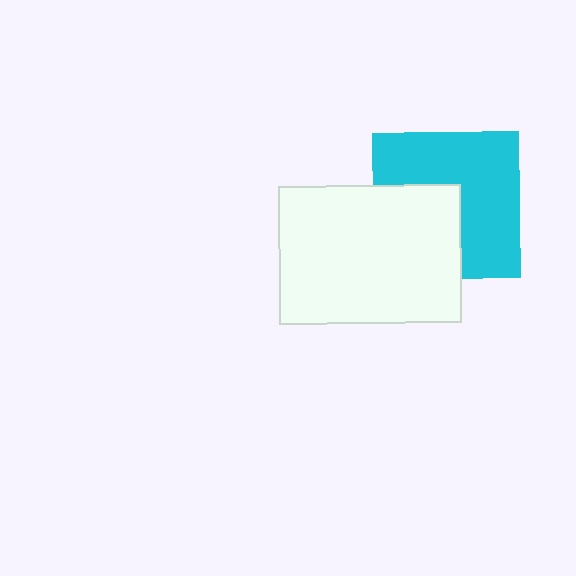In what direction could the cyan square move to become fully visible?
The cyan square could move toward the upper-right. That would shift it out from behind the white rectangle entirely.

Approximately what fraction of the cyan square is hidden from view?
Roughly 39% of the cyan square is hidden behind the white rectangle.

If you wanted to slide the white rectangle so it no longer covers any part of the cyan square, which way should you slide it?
Slide it toward the lower-left — that is the most direct way to separate the two shapes.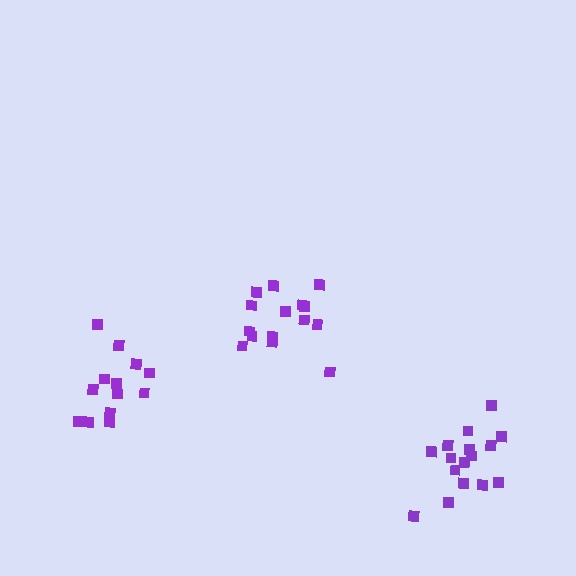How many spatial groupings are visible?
There are 3 spatial groupings.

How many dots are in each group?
Group 1: 15 dots, Group 2: 16 dots, Group 3: 13 dots (44 total).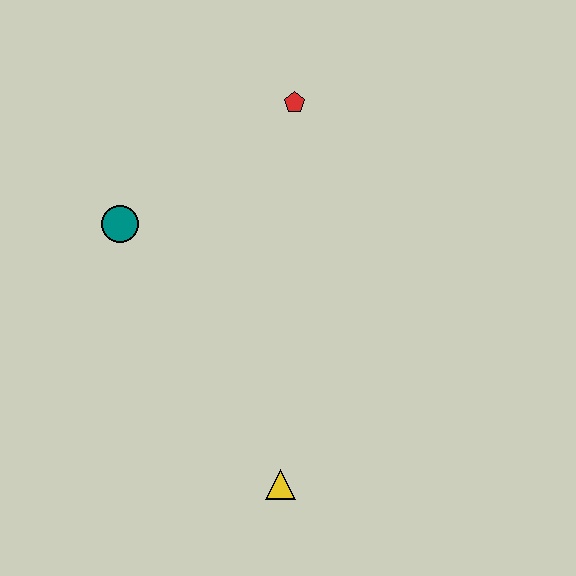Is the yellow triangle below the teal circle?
Yes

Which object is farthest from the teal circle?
The yellow triangle is farthest from the teal circle.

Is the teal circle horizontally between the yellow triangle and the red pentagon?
No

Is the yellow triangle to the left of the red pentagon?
Yes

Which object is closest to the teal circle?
The red pentagon is closest to the teal circle.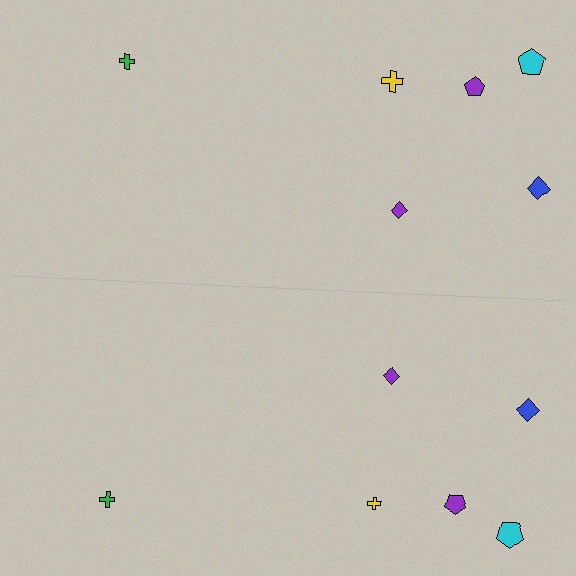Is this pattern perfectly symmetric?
No, the pattern is not perfectly symmetric. The yellow cross on the bottom side has a different size than its mirror counterpart.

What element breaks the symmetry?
The yellow cross on the bottom side has a different size than its mirror counterpart.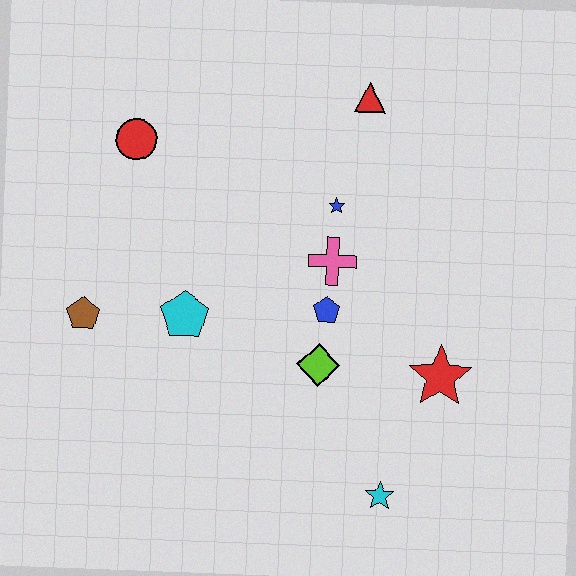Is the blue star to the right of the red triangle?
No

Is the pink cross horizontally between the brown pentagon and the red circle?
No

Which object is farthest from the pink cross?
The brown pentagon is farthest from the pink cross.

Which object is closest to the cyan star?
The red star is closest to the cyan star.